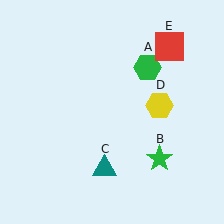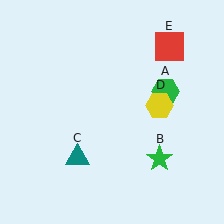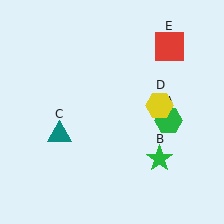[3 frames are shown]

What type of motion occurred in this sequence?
The green hexagon (object A), teal triangle (object C) rotated clockwise around the center of the scene.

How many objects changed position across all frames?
2 objects changed position: green hexagon (object A), teal triangle (object C).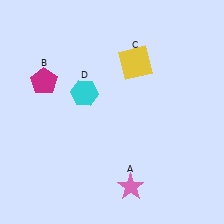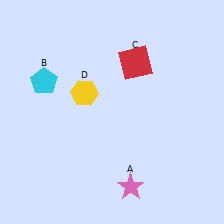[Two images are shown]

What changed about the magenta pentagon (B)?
In Image 1, B is magenta. In Image 2, it changed to cyan.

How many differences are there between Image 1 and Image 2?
There are 3 differences between the two images.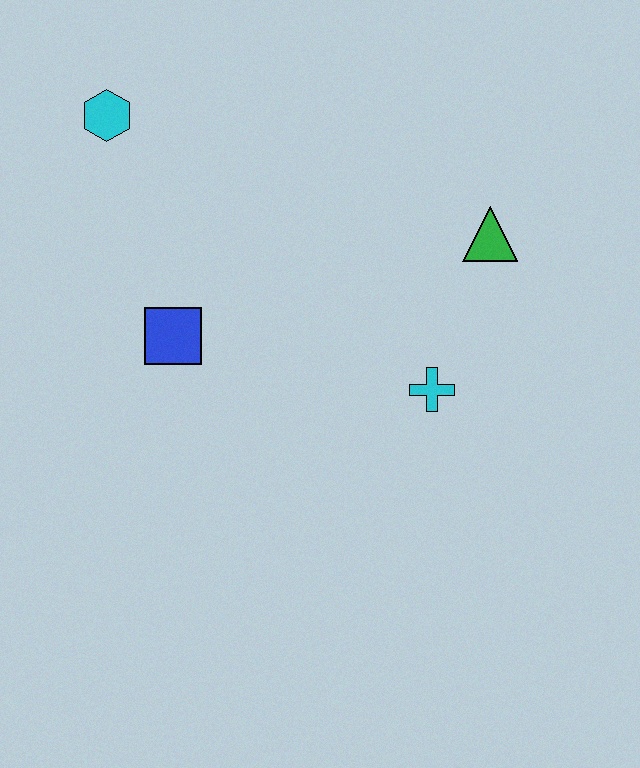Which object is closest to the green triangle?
The cyan cross is closest to the green triangle.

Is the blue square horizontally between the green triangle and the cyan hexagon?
Yes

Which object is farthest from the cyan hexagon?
The cyan cross is farthest from the cyan hexagon.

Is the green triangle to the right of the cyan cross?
Yes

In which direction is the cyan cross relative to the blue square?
The cyan cross is to the right of the blue square.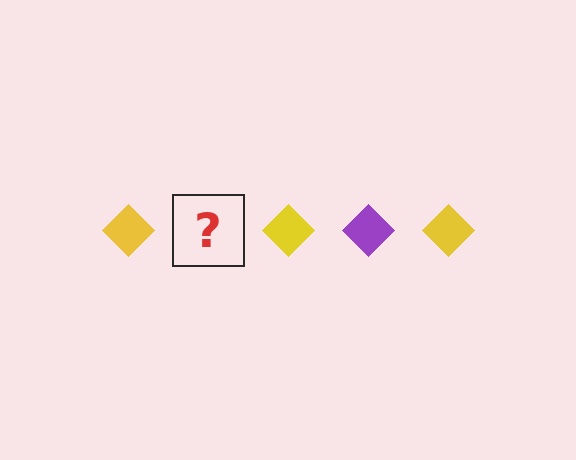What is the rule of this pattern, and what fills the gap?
The rule is that the pattern cycles through yellow, purple diamonds. The gap should be filled with a purple diamond.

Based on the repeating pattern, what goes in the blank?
The blank should be a purple diamond.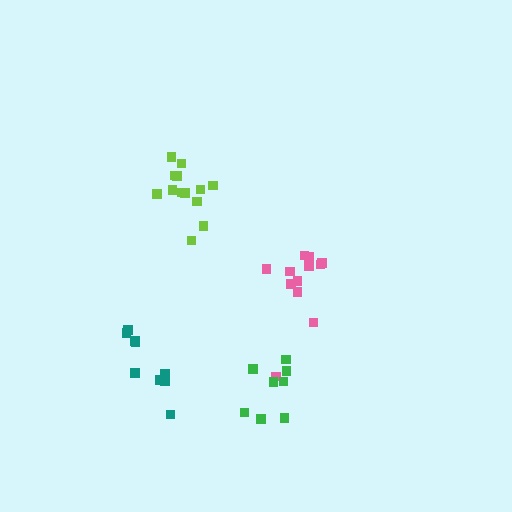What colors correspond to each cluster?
The clusters are colored: pink, lime, teal, green.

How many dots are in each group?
Group 1: 12 dots, Group 2: 13 dots, Group 3: 9 dots, Group 4: 8 dots (42 total).